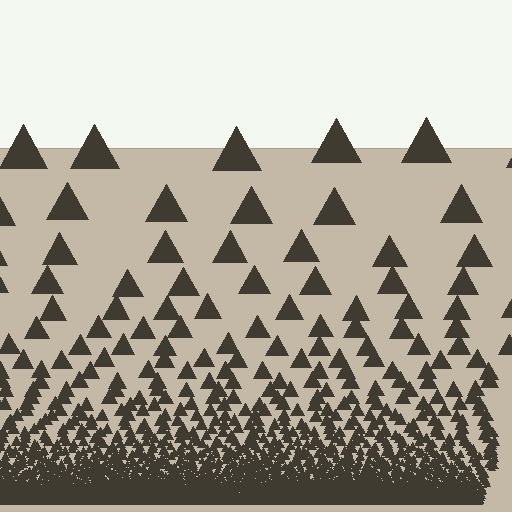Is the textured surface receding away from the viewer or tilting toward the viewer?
The surface appears to tilt toward the viewer. Texture elements get larger and sparser toward the top.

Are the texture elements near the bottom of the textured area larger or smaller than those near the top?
Smaller. The gradient is inverted — elements near the bottom are smaller and denser.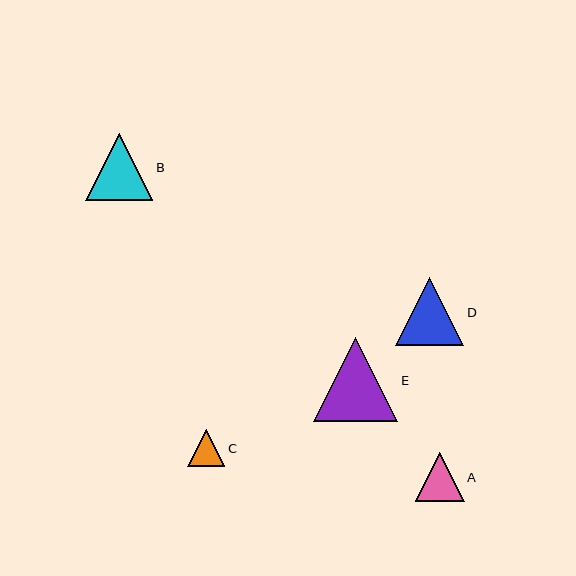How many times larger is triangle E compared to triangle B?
Triangle E is approximately 1.3 times the size of triangle B.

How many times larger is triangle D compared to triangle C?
Triangle D is approximately 1.8 times the size of triangle C.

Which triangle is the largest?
Triangle E is the largest with a size of approximately 85 pixels.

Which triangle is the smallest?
Triangle C is the smallest with a size of approximately 37 pixels.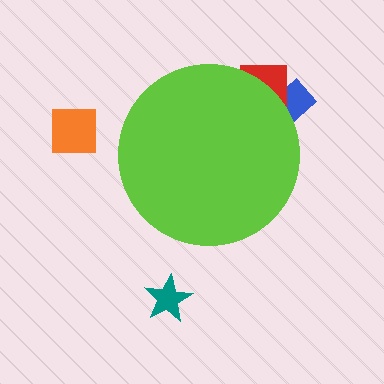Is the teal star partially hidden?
No, the teal star is fully visible.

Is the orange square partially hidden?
No, the orange square is fully visible.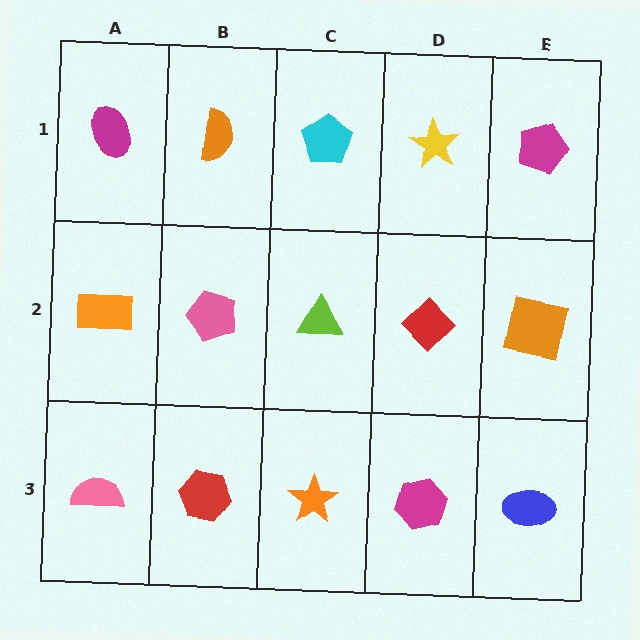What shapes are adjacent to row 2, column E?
A magenta pentagon (row 1, column E), a blue ellipse (row 3, column E), a red diamond (row 2, column D).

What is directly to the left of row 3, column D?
An orange star.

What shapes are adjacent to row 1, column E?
An orange square (row 2, column E), a yellow star (row 1, column D).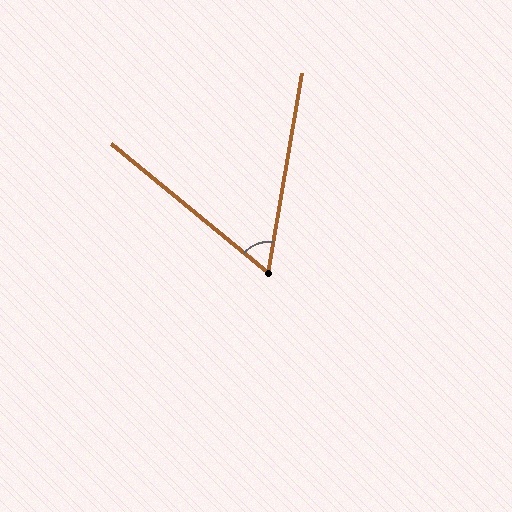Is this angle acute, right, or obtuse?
It is acute.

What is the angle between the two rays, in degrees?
Approximately 61 degrees.